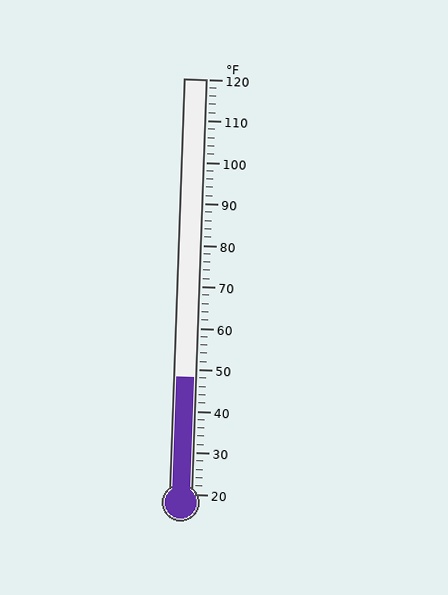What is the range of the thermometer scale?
The thermometer scale ranges from 20°F to 120°F.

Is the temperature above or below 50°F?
The temperature is below 50°F.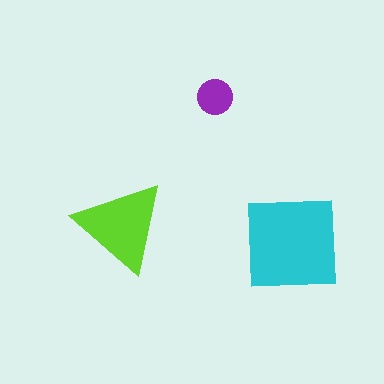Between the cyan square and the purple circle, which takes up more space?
The cyan square.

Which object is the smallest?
The purple circle.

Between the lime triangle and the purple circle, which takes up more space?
The lime triangle.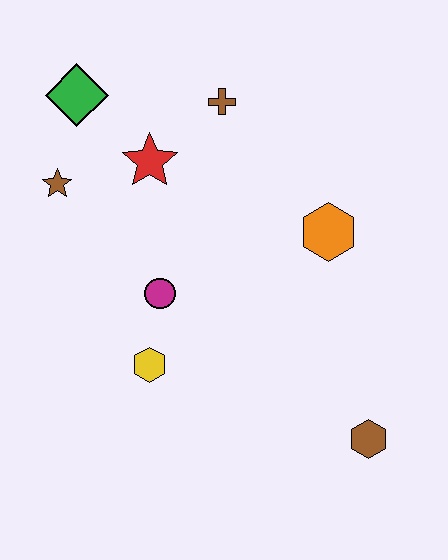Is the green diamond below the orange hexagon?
No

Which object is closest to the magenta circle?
The yellow hexagon is closest to the magenta circle.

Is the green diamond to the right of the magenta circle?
No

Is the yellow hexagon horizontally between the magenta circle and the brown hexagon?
No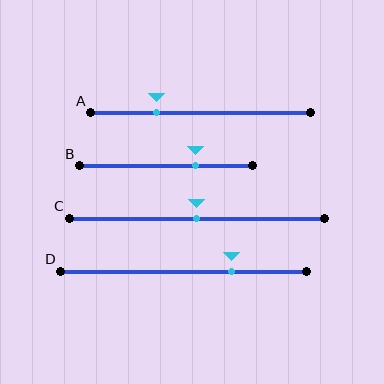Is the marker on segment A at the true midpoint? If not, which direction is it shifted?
No, the marker on segment A is shifted to the left by about 20% of the segment length.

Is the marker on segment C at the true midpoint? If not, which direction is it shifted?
Yes, the marker on segment C is at the true midpoint.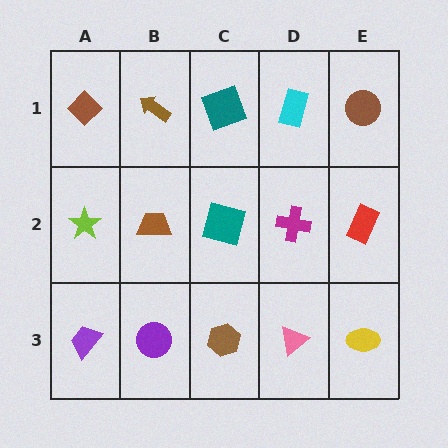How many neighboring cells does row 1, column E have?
2.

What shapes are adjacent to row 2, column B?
A brown arrow (row 1, column B), a purple circle (row 3, column B), a lime star (row 2, column A), a teal square (row 2, column C).